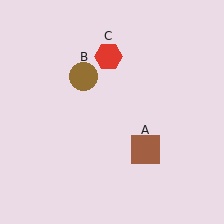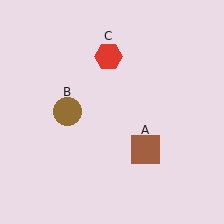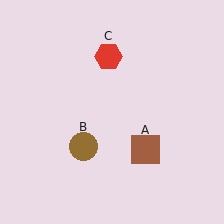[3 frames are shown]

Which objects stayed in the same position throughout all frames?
Brown square (object A) and red hexagon (object C) remained stationary.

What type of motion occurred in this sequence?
The brown circle (object B) rotated counterclockwise around the center of the scene.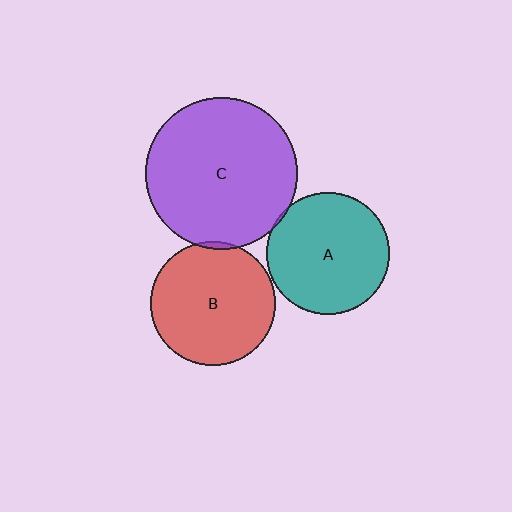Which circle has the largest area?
Circle C (purple).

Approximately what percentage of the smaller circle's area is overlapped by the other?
Approximately 5%.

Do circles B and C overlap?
Yes.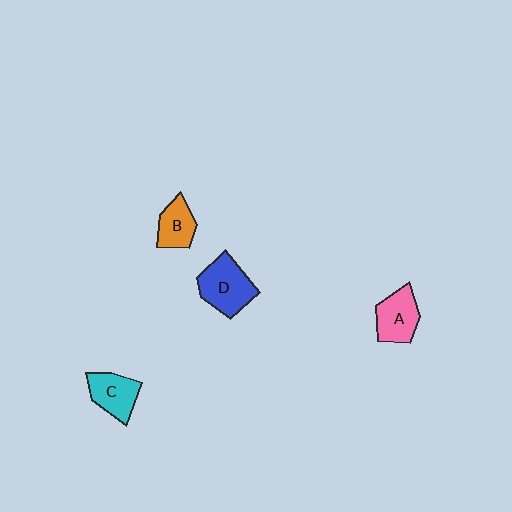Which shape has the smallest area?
Shape B (orange).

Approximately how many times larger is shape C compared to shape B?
Approximately 1.2 times.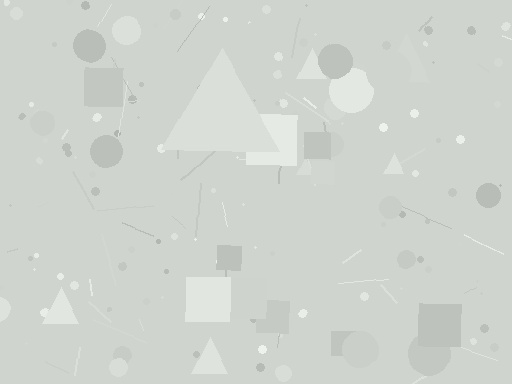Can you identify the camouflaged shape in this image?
The camouflaged shape is a triangle.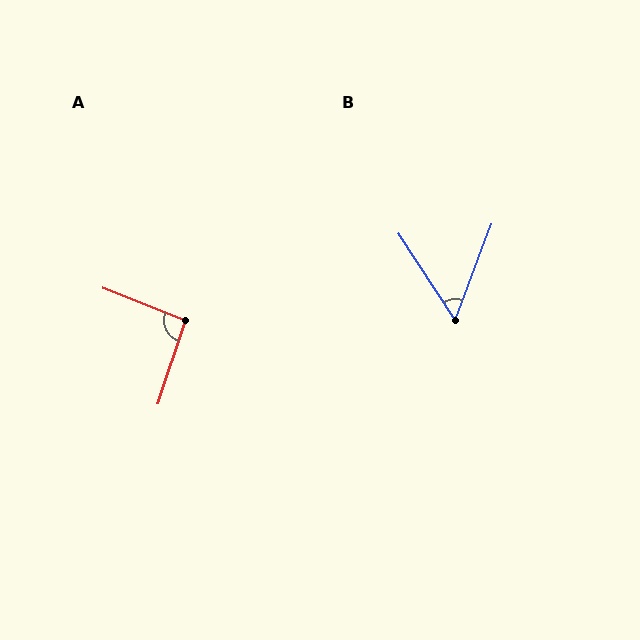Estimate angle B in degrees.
Approximately 54 degrees.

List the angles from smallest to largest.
B (54°), A (93°).